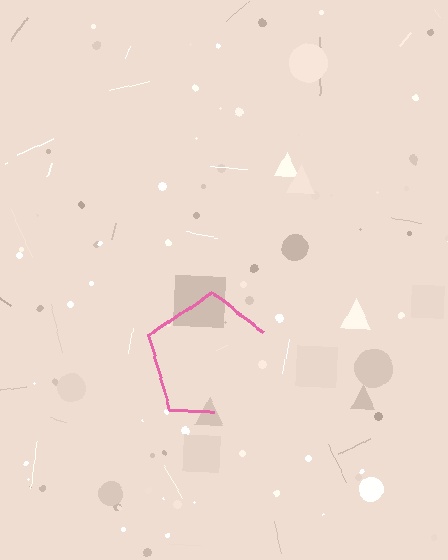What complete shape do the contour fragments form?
The contour fragments form a pentagon.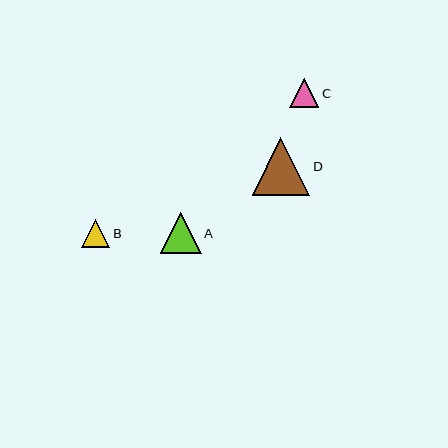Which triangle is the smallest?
Triangle B is the smallest with a size of approximately 28 pixels.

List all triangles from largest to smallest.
From largest to smallest: D, A, C, B.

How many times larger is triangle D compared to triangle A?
Triangle D is approximately 1.4 times the size of triangle A.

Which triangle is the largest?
Triangle D is the largest with a size of approximately 58 pixels.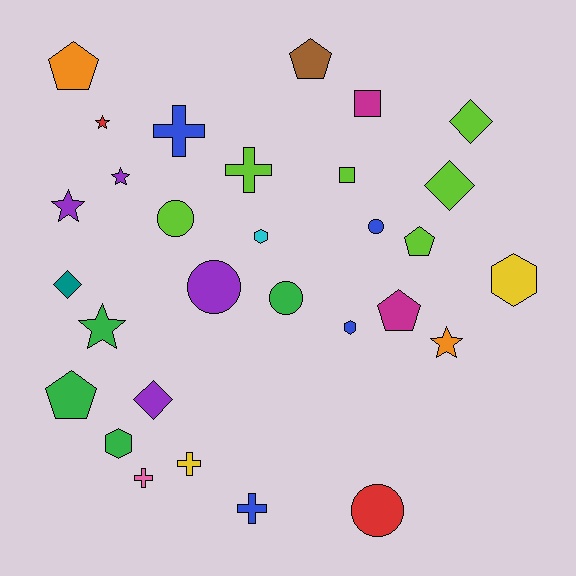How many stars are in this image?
There are 5 stars.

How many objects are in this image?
There are 30 objects.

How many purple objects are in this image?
There are 4 purple objects.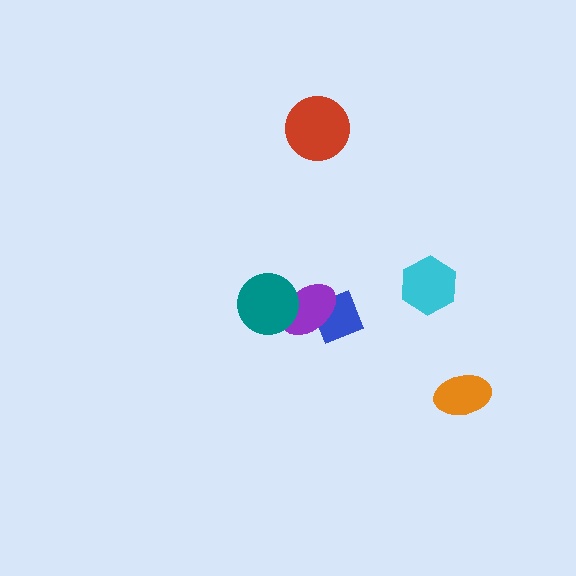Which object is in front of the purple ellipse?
The teal circle is in front of the purple ellipse.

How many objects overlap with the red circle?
0 objects overlap with the red circle.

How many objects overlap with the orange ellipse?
0 objects overlap with the orange ellipse.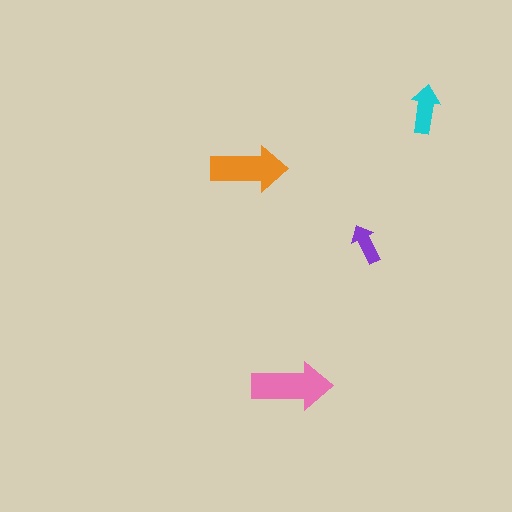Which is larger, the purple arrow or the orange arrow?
The orange one.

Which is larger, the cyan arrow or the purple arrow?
The cyan one.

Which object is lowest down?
The pink arrow is bottommost.